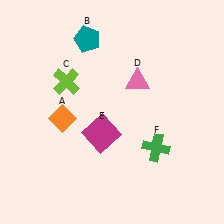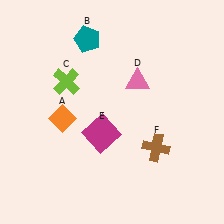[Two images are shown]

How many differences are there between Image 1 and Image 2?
There is 1 difference between the two images.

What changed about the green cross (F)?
In Image 1, F is green. In Image 2, it changed to brown.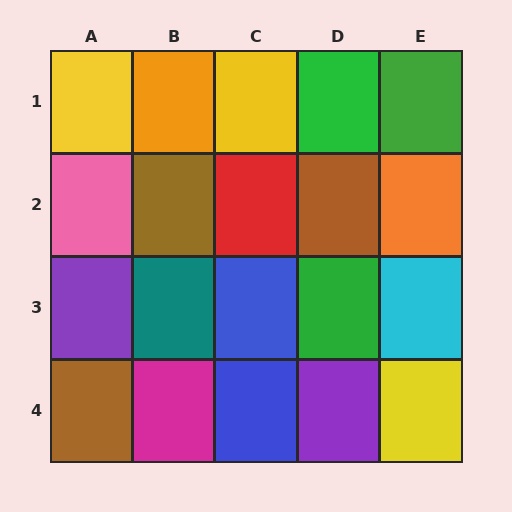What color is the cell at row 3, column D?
Green.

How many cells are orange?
2 cells are orange.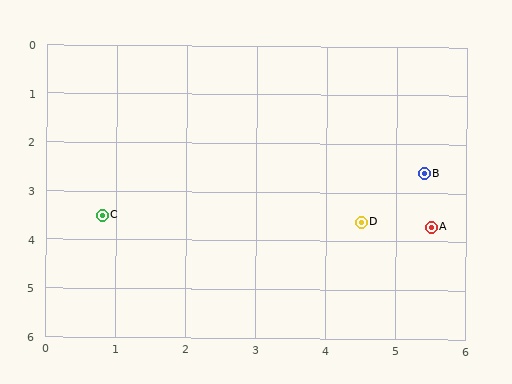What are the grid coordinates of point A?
Point A is at approximately (5.5, 3.7).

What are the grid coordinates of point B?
Point B is at approximately (5.4, 2.6).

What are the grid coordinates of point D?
Point D is at approximately (4.5, 3.6).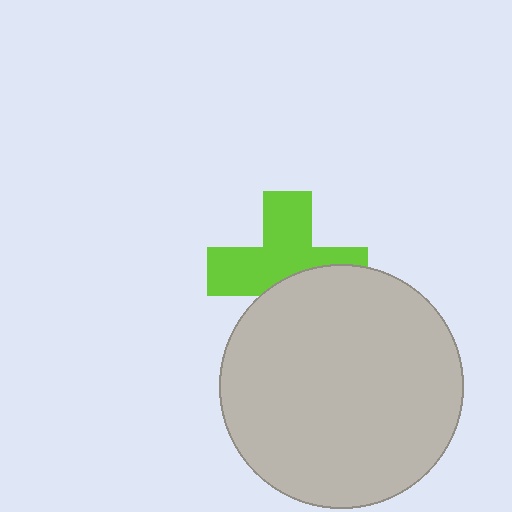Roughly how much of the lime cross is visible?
About half of it is visible (roughly 60%).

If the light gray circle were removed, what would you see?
You would see the complete lime cross.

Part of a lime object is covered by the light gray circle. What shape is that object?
It is a cross.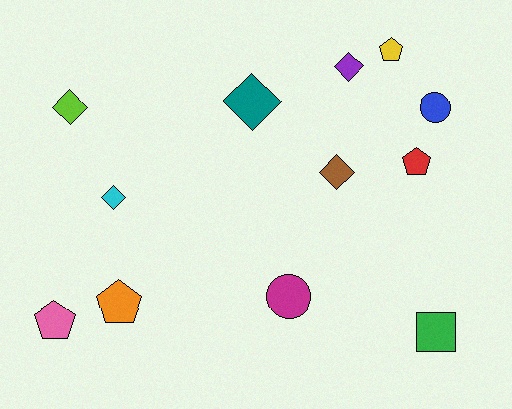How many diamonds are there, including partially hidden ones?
There are 5 diamonds.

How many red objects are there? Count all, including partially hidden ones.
There is 1 red object.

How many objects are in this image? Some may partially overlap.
There are 12 objects.